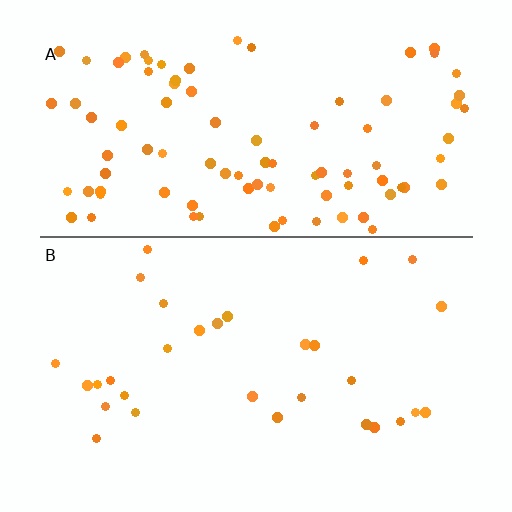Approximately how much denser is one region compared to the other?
Approximately 3.0× — region A over region B.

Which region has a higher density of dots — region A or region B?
A (the top).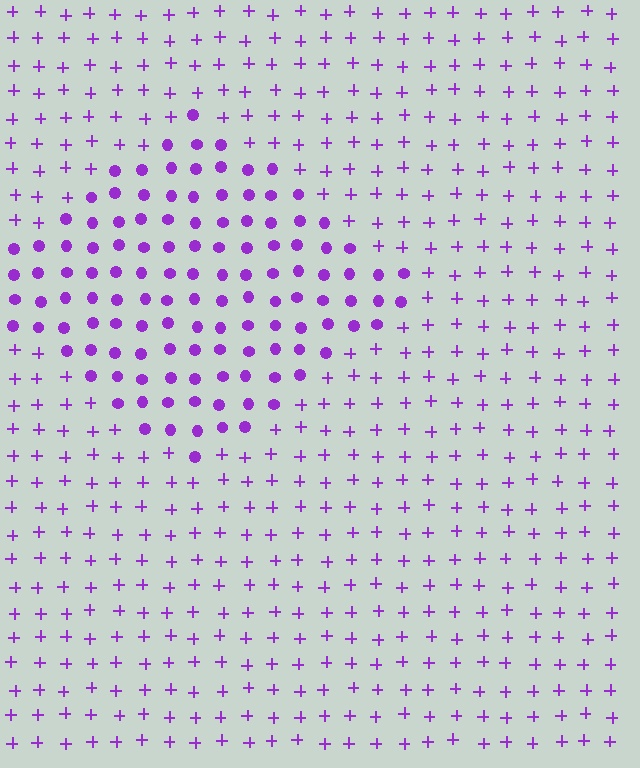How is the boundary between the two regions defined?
The boundary is defined by a change in element shape: circles inside vs. plus signs outside. All elements share the same color and spacing.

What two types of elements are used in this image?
The image uses circles inside the diamond region and plus signs outside it.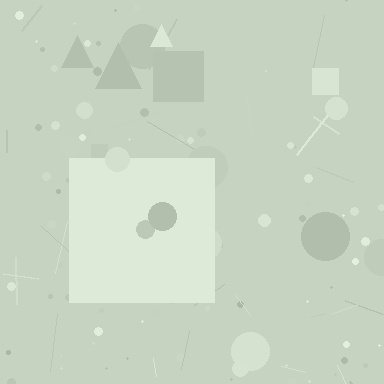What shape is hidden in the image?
A square is hidden in the image.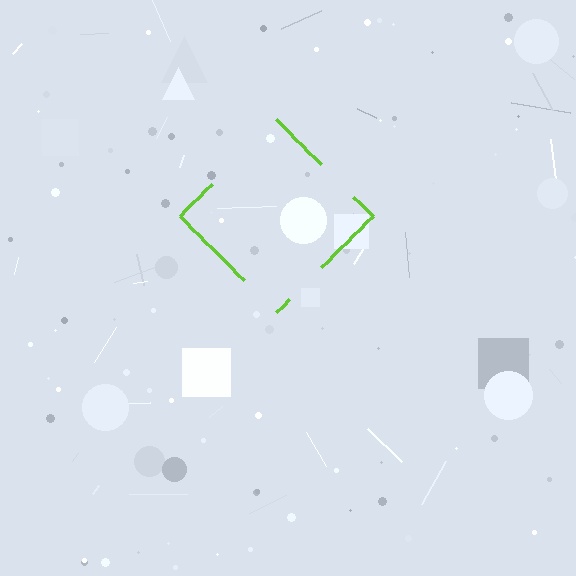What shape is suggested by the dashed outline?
The dashed outline suggests a diamond.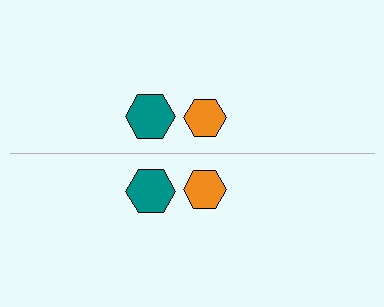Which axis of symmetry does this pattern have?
The pattern has a horizontal axis of symmetry running through the center of the image.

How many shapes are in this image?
There are 4 shapes in this image.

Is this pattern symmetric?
Yes, this pattern has bilateral (reflection) symmetry.